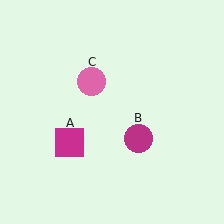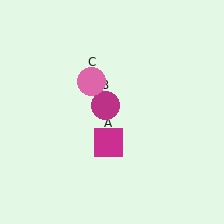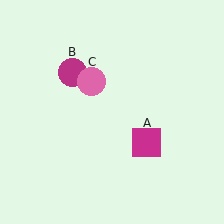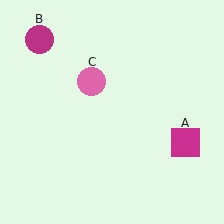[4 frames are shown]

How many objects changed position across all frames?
2 objects changed position: magenta square (object A), magenta circle (object B).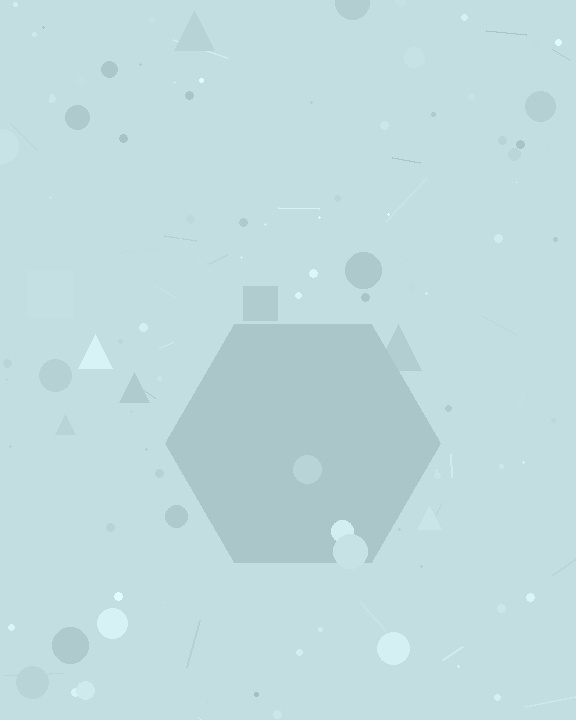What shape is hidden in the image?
A hexagon is hidden in the image.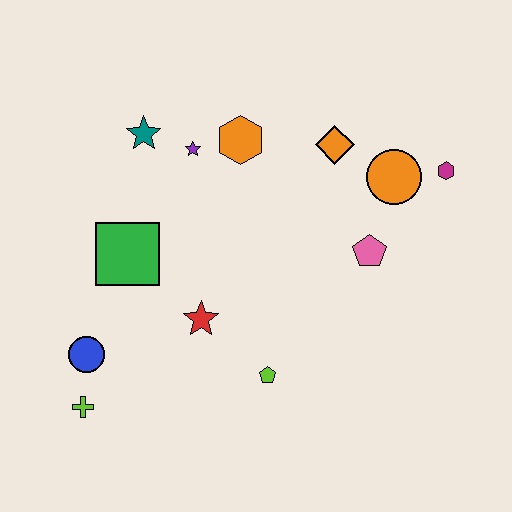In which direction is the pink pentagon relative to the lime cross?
The pink pentagon is to the right of the lime cross.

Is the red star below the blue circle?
No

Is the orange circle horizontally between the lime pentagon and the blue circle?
No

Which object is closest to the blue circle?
The lime cross is closest to the blue circle.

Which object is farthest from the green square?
The magenta hexagon is farthest from the green square.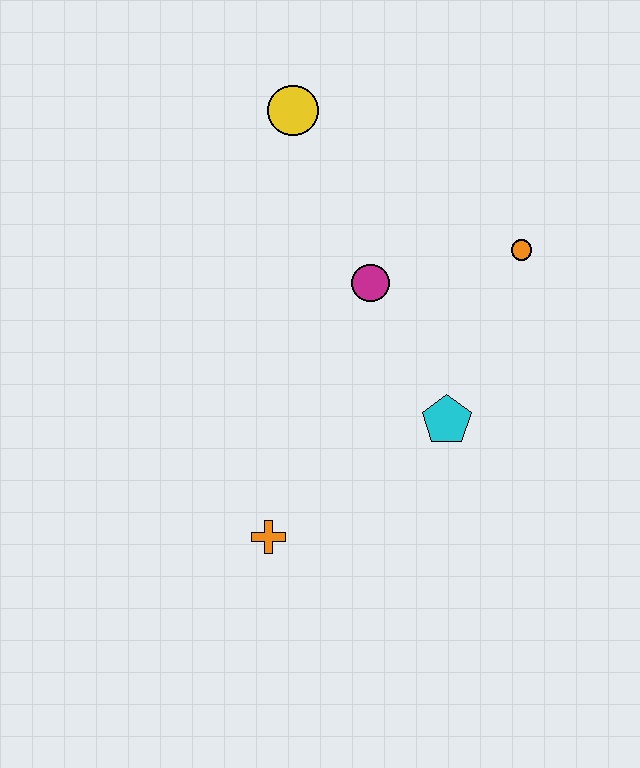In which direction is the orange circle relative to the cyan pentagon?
The orange circle is above the cyan pentagon.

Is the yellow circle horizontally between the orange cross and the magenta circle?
Yes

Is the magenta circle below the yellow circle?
Yes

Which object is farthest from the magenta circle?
The orange cross is farthest from the magenta circle.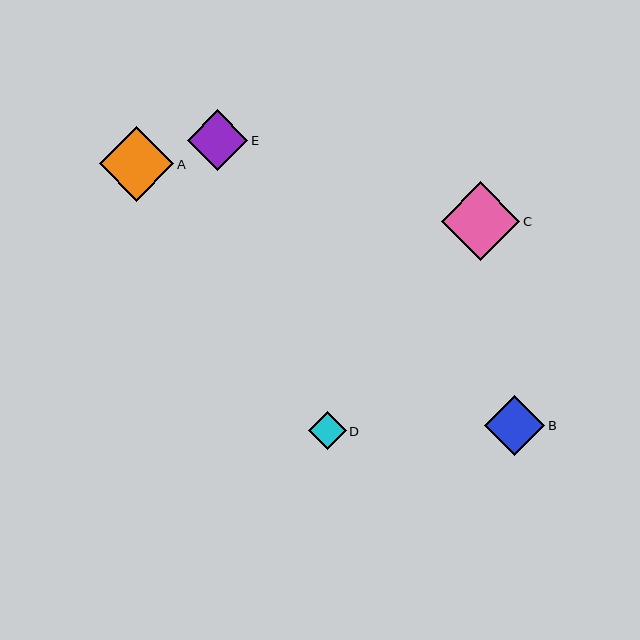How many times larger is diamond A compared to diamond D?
Diamond A is approximately 2.0 times the size of diamond D.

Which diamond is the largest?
Diamond C is the largest with a size of approximately 79 pixels.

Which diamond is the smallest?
Diamond D is the smallest with a size of approximately 37 pixels.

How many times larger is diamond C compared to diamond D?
Diamond C is approximately 2.1 times the size of diamond D.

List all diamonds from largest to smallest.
From largest to smallest: C, A, E, B, D.